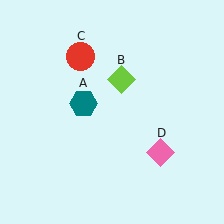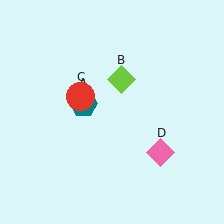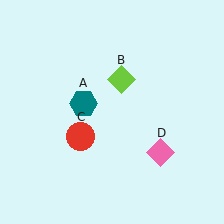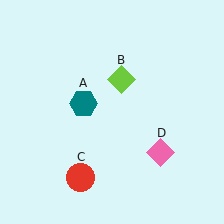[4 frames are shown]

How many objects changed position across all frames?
1 object changed position: red circle (object C).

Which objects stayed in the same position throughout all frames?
Teal hexagon (object A) and lime diamond (object B) and pink diamond (object D) remained stationary.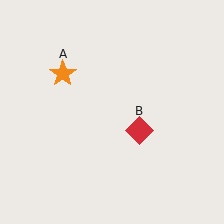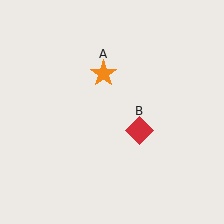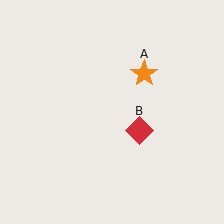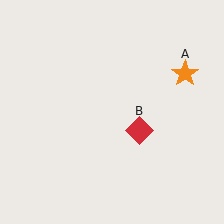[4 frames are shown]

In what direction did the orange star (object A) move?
The orange star (object A) moved right.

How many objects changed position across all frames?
1 object changed position: orange star (object A).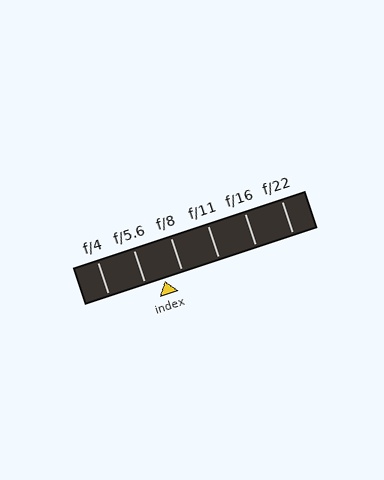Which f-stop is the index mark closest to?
The index mark is closest to f/5.6.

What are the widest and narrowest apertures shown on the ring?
The widest aperture shown is f/4 and the narrowest is f/22.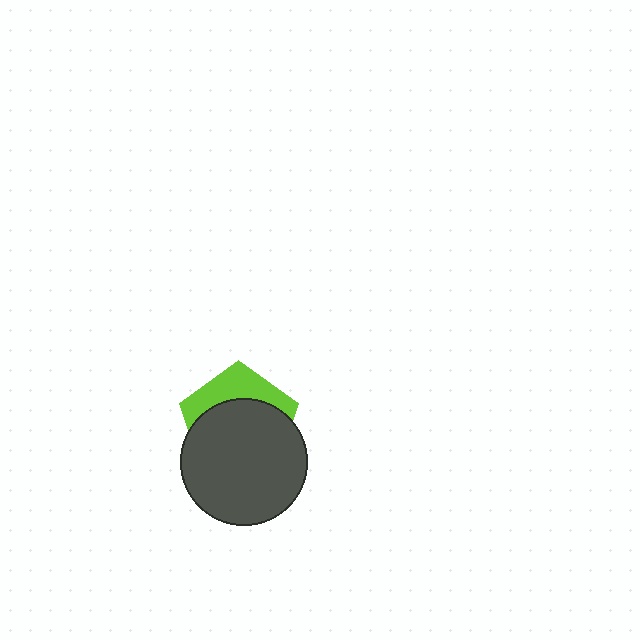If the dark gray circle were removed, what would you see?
You would see the complete lime pentagon.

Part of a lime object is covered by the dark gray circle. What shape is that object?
It is a pentagon.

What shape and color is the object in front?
The object in front is a dark gray circle.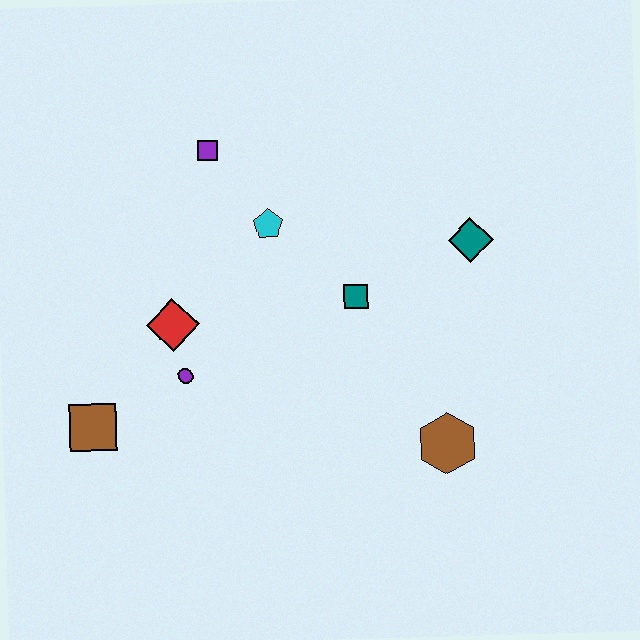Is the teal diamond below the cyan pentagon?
Yes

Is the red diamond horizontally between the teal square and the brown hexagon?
No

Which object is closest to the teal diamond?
The teal square is closest to the teal diamond.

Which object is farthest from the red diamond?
The teal diamond is farthest from the red diamond.